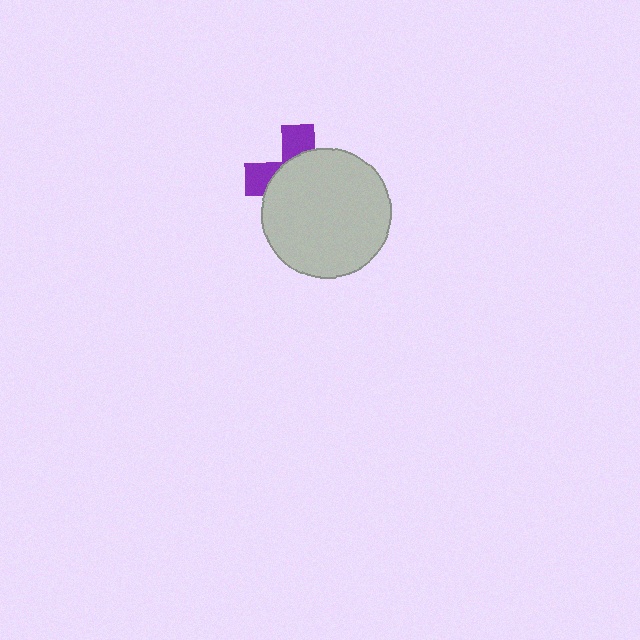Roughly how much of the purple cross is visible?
A small part of it is visible (roughly 31%).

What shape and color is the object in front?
The object in front is a light gray circle.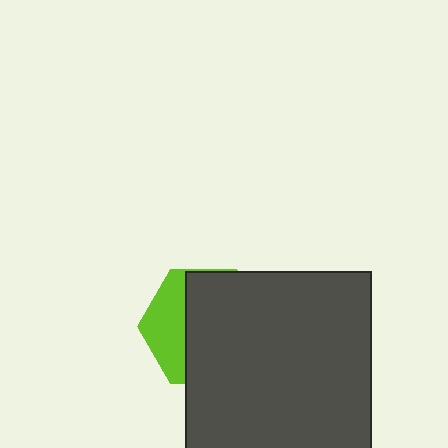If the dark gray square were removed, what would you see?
You would see the complete lime hexagon.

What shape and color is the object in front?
The object in front is a dark gray square.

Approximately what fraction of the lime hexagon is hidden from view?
Roughly 67% of the lime hexagon is hidden behind the dark gray square.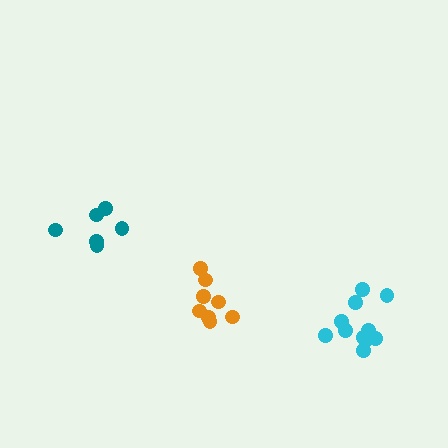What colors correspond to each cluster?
The clusters are colored: orange, cyan, teal.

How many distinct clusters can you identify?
There are 3 distinct clusters.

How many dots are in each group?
Group 1: 8 dots, Group 2: 11 dots, Group 3: 6 dots (25 total).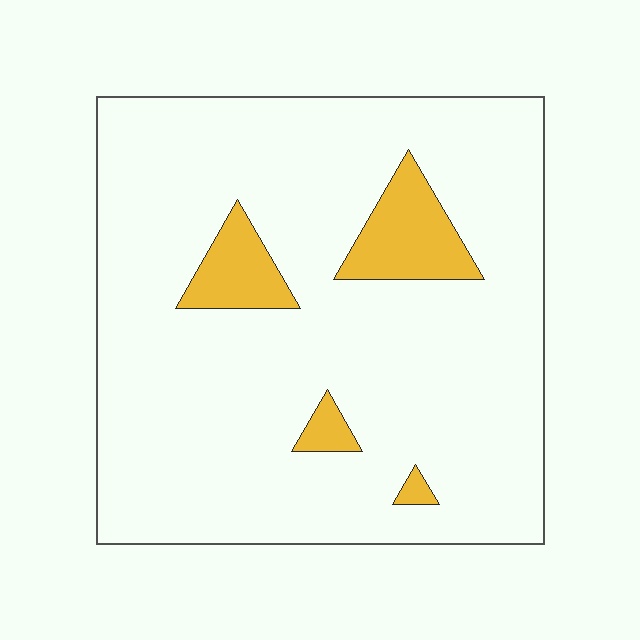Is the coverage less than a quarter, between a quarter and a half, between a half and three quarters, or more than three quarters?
Less than a quarter.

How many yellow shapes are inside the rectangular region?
4.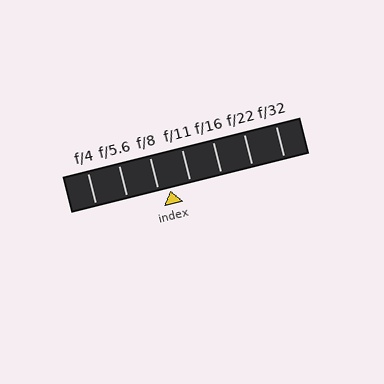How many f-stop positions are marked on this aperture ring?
There are 7 f-stop positions marked.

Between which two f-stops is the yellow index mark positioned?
The index mark is between f/8 and f/11.